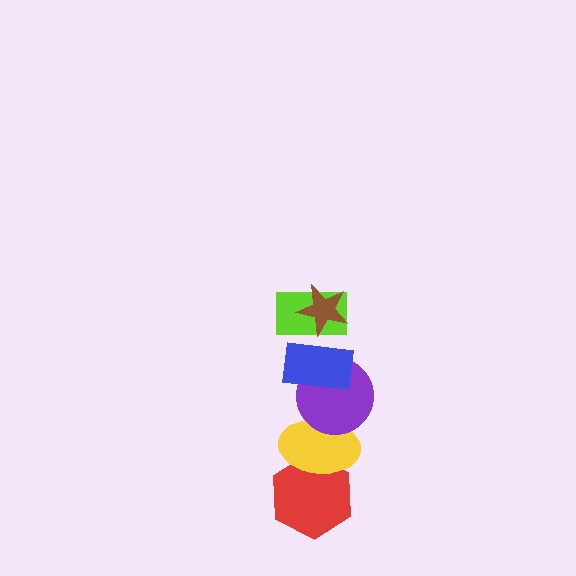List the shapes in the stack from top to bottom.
From top to bottom: the brown star, the lime rectangle, the blue rectangle, the purple circle, the yellow ellipse, the red hexagon.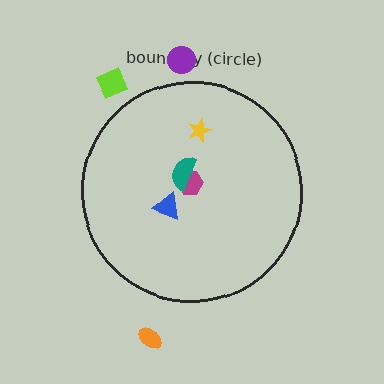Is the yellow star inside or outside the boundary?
Inside.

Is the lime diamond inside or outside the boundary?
Outside.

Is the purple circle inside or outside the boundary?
Outside.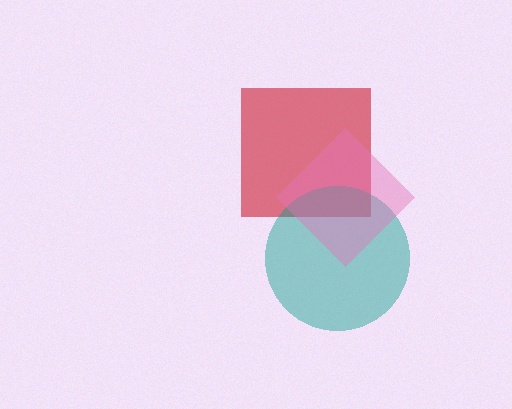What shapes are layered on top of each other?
The layered shapes are: a red square, a teal circle, a pink diamond.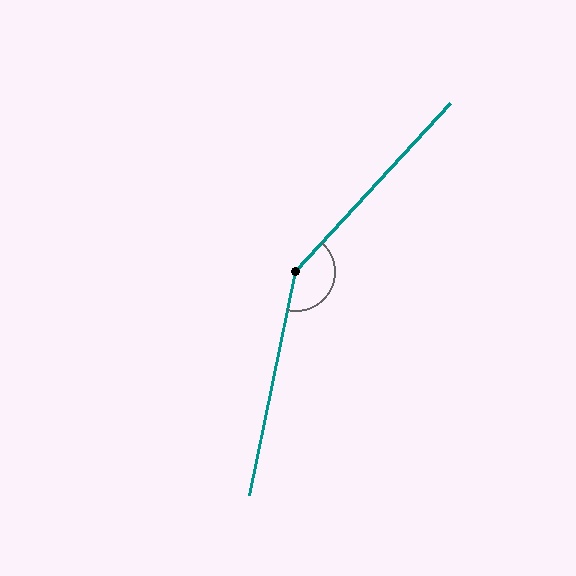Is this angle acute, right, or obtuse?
It is obtuse.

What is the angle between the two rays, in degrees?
Approximately 149 degrees.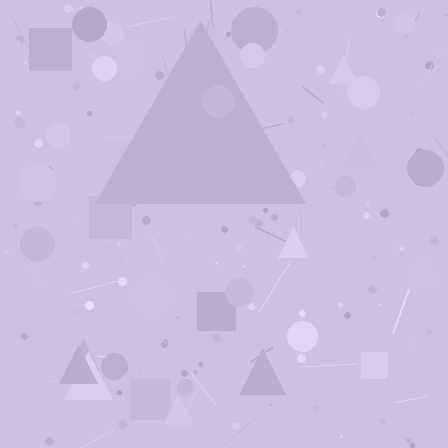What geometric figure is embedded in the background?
A triangle is embedded in the background.